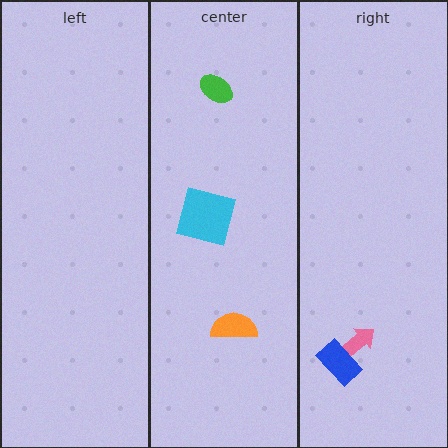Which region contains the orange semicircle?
The center region.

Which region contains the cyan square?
The center region.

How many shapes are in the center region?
3.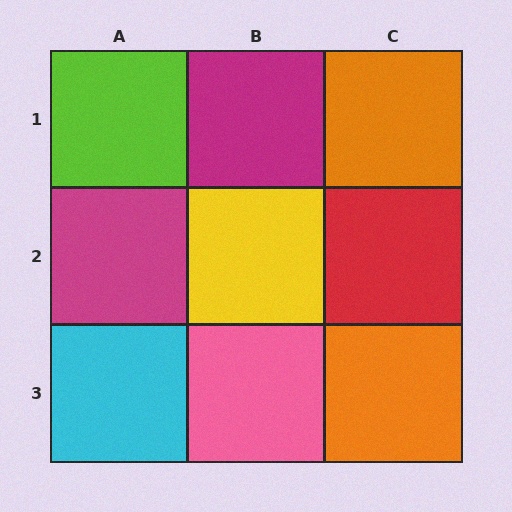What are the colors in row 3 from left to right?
Cyan, pink, orange.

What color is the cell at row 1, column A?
Lime.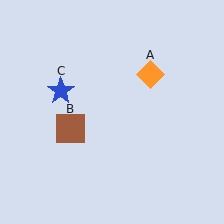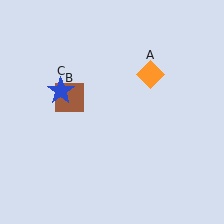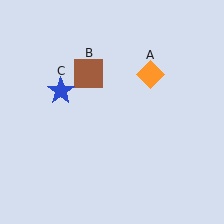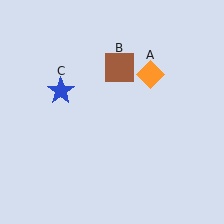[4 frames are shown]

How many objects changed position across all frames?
1 object changed position: brown square (object B).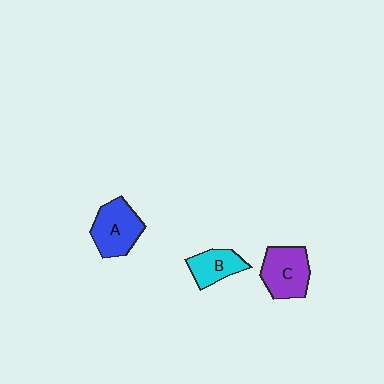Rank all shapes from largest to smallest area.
From largest to smallest: A (blue), C (purple), B (cyan).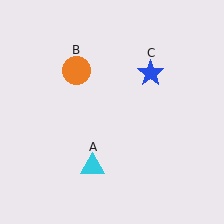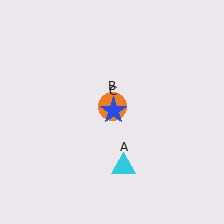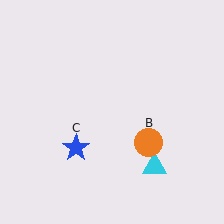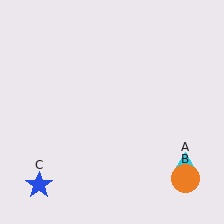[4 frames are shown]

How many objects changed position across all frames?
3 objects changed position: cyan triangle (object A), orange circle (object B), blue star (object C).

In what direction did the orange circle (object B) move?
The orange circle (object B) moved down and to the right.